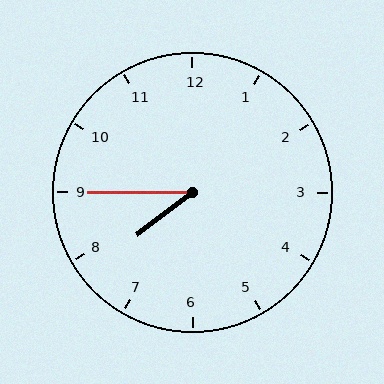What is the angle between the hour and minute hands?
Approximately 38 degrees.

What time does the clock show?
7:45.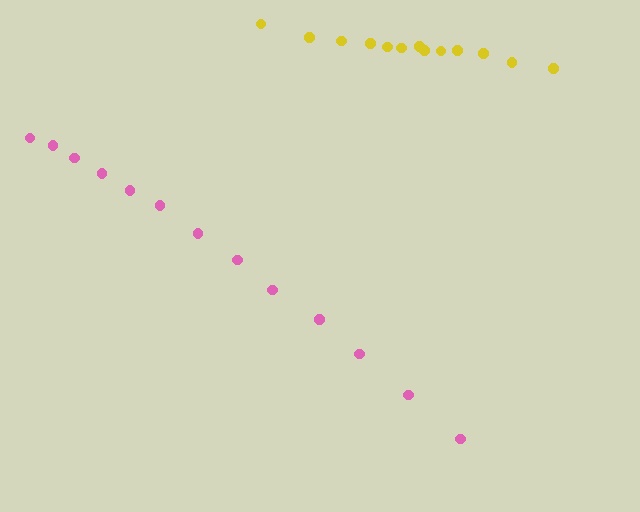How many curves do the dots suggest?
There are 2 distinct paths.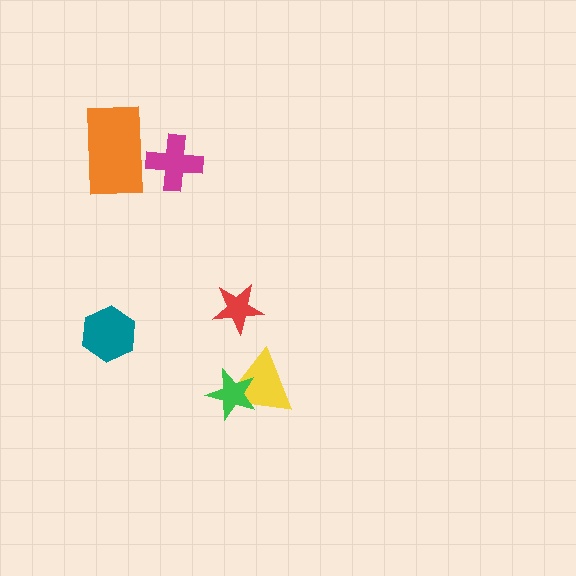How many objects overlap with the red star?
0 objects overlap with the red star.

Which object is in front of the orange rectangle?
The magenta cross is in front of the orange rectangle.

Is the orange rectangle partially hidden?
Yes, it is partially covered by another shape.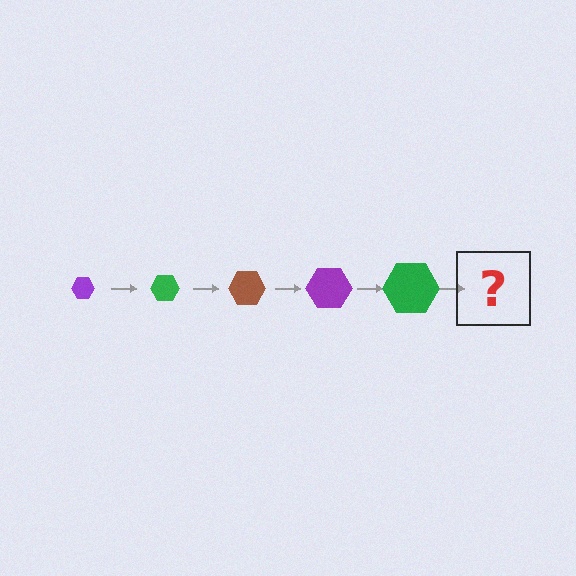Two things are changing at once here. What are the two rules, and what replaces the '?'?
The two rules are that the hexagon grows larger each step and the color cycles through purple, green, and brown. The '?' should be a brown hexagon, larger than the previous one.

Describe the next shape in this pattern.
It should be a brown hexagon, larger than the previous one.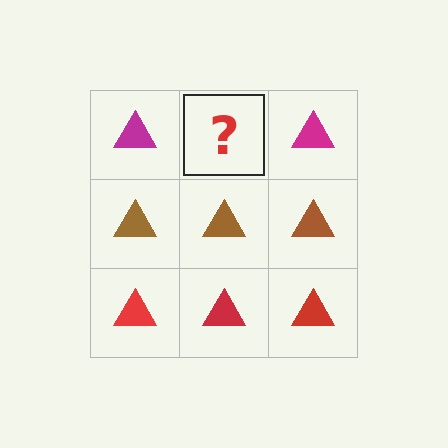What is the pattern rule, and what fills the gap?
The rule is that each row has a consistent color. The gap should be filled with a magenta triangle.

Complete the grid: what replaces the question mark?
The question mark should be replaced with a magenta triangle.